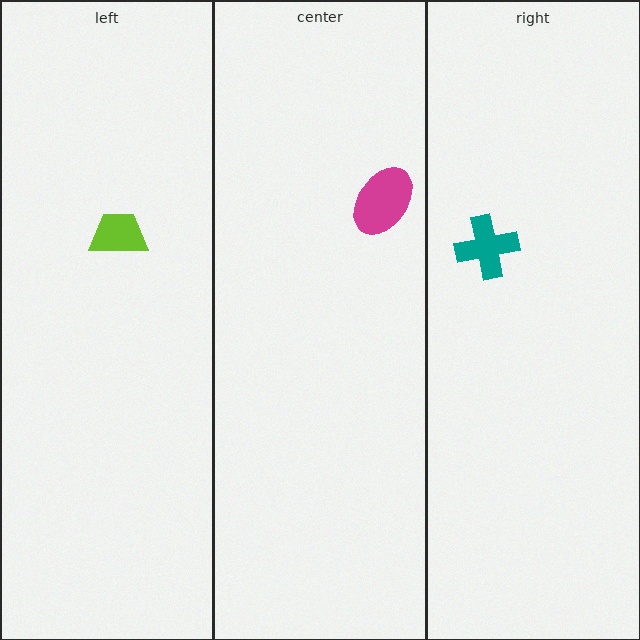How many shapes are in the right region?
1.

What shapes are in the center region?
The magenta ellipse.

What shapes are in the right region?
The teal cross.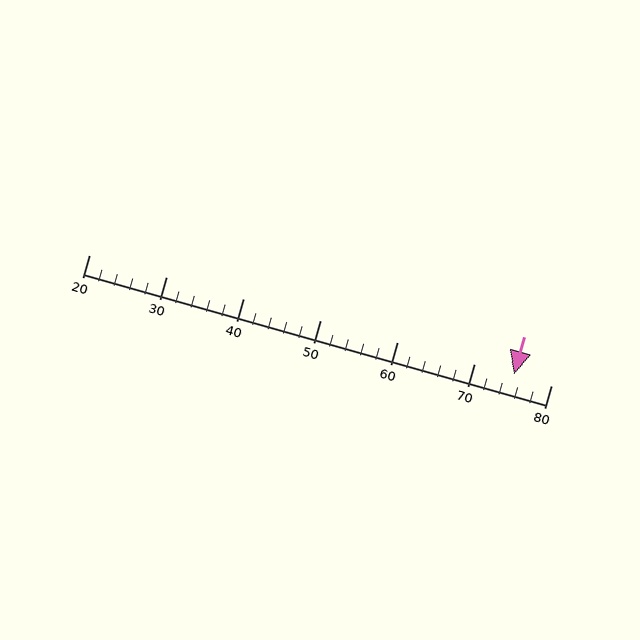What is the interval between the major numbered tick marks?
The major tick marks are spaced 10 units apart.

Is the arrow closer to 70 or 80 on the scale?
The arrow is closer to 80.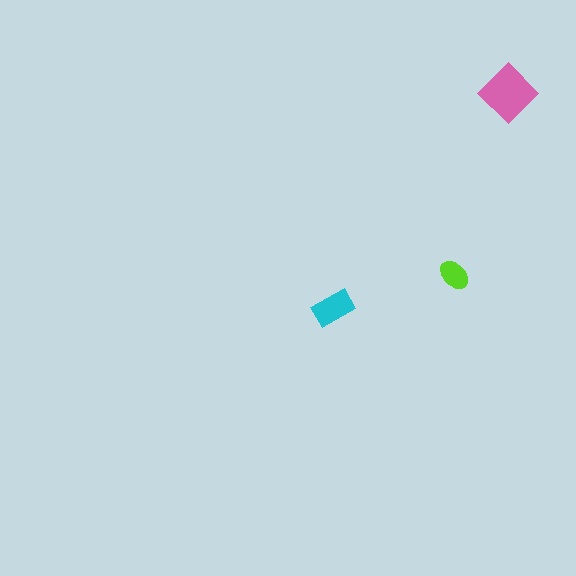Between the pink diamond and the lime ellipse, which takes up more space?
The pink diamond.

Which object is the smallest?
The lime ellipse.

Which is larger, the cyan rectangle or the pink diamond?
The pink diamond.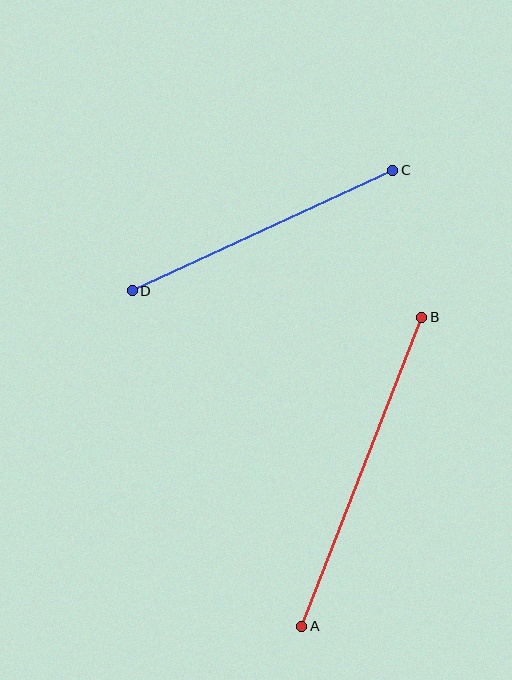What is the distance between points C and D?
The distance is approximately 287 pixels.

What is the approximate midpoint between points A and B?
The midpoint is at approximately (362, 472) pixels.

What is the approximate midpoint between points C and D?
The midpoint is at approximately (262, 230) pixels.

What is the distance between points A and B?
The distance is approximately 331 pixels.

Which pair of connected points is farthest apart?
Points A and B are farthest apart.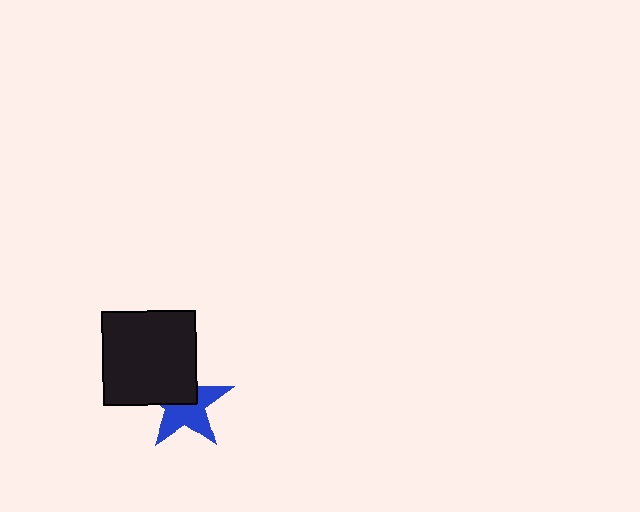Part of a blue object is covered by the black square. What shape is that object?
It is a star.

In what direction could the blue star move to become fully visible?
The blue star could move toward the lower-right. That would shift it out from behind the black square entirely.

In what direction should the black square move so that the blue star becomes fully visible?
The black square should move toward the upper-left. That is the shortest direction to clear the overlap and leave the blue star fully visible.